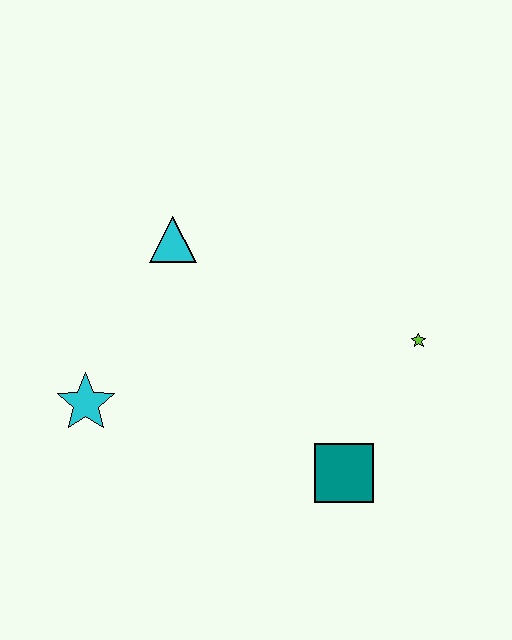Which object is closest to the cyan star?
The cyan triangle is closest to the cyan star.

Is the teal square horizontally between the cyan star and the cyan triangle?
No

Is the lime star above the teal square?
Yes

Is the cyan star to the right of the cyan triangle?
No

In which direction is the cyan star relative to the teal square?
The cyan star is to the left of the teal square.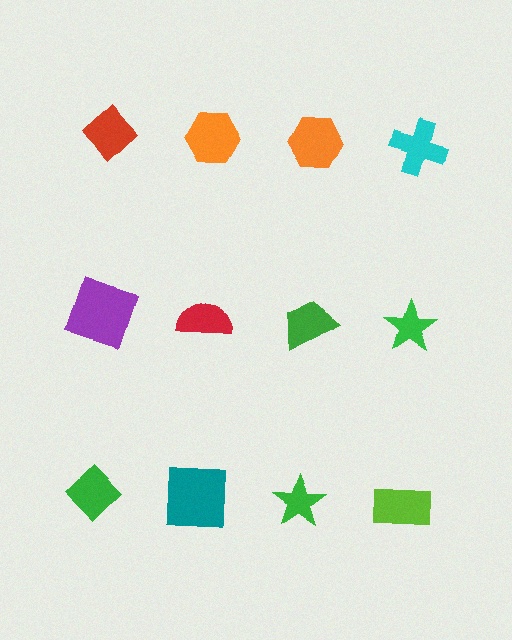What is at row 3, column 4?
A lime rectangle.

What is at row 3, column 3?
A green star.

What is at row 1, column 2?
An orange hexagon.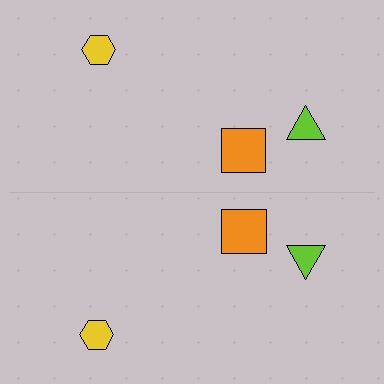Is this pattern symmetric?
Yes, this pattern has bilateral (reflection) symmetry.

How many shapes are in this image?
There are 6 shapes in this image.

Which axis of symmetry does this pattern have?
The pattern has a horizontal axis of symmetry running through the center of the image.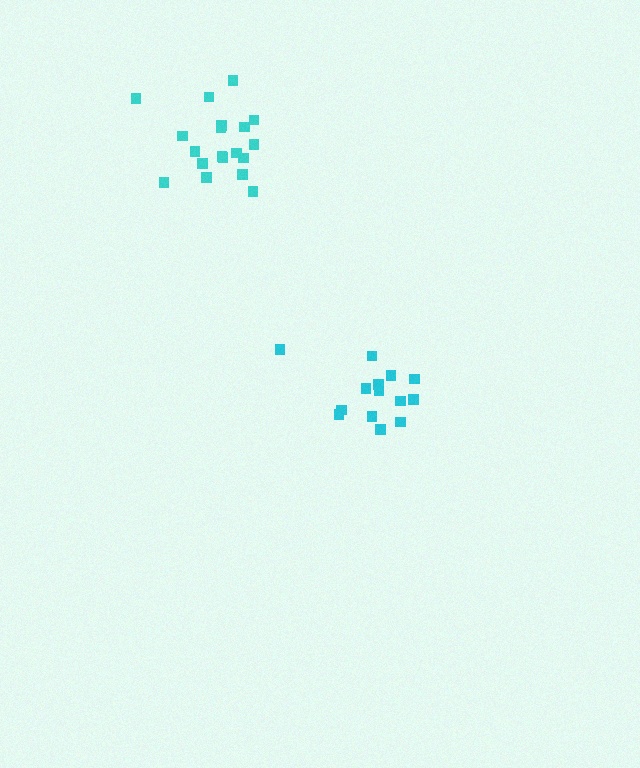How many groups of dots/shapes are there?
There are 2 groups.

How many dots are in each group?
Group 1: 19 dots, Group 2: 14 dots (33 total).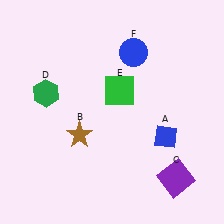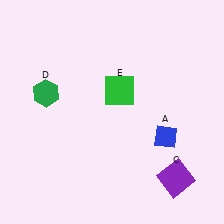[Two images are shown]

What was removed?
The brown star (B), the blue circle (F) were removed in Image 2.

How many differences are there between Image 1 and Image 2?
There are 2 differences between the two images.